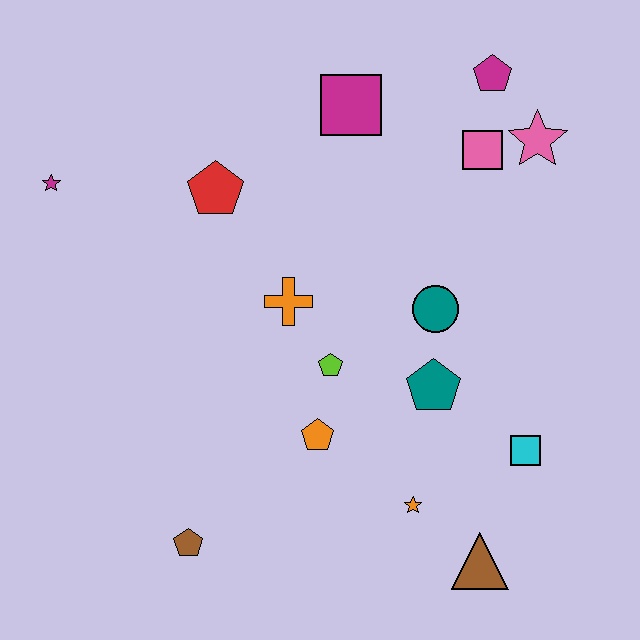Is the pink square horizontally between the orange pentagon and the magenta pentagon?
Yes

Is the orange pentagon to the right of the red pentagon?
Yes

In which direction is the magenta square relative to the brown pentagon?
The magenta square is above the brown pentagon.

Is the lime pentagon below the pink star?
Yes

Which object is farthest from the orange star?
The magenta star is farthest from the orange star.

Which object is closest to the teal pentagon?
The teal circle is closest to the teal pentagon.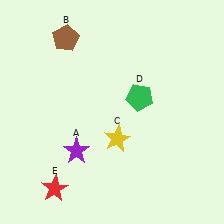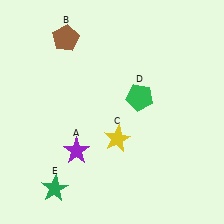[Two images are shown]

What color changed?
The star (E) changed from red in Image 1 to green in Image 2.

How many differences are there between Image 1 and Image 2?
There is 1 difference between the two images.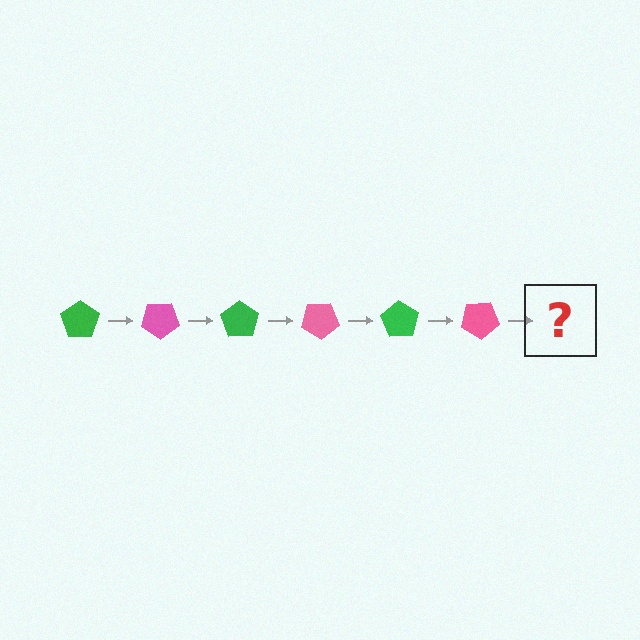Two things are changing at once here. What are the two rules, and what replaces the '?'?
The two rules are that it rotates 35 degrees each step and the color cycles through green and pink. The '?' should be a green pentagon, rotated 210 degrees from the start.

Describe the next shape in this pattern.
It should be a green pentagon, rotated 210 degrees from the start.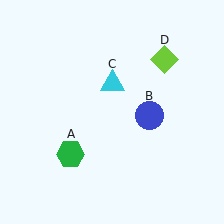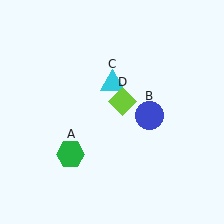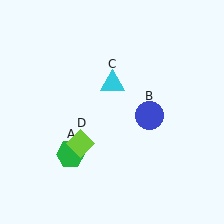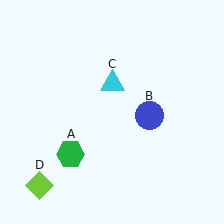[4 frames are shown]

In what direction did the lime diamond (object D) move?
The lime diamond (object D) moved down and to the left.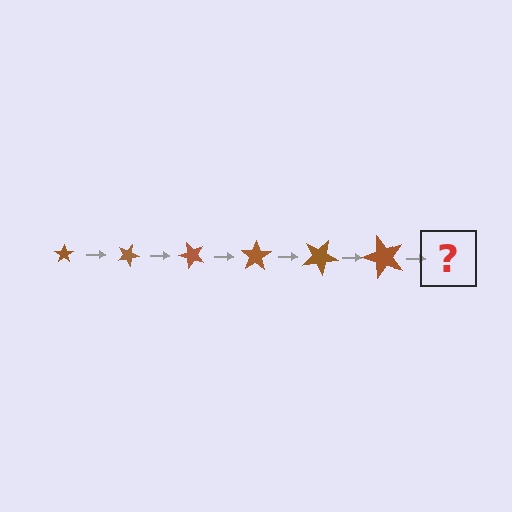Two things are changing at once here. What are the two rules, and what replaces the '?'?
The two rules are that the star grows larger each step and it rotates 25 degrees each step. The '?' should be a star, larger than the previous one and rotated 150 degrees from the start.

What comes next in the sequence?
The next element should be a star, larger than the previous one and rotated 150 degrees from the start.